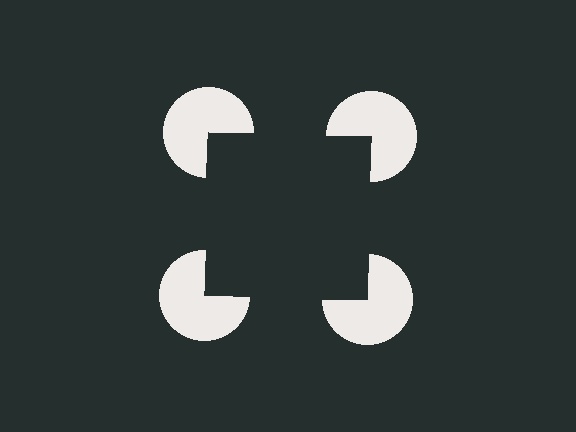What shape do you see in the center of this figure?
An illusory square — its edges are inferred from the aligned wedge cuts in the pac-man discs, not physically drawn.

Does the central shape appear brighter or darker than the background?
It typically appears slightly darker than the background, even though no actual brightness change is drawn.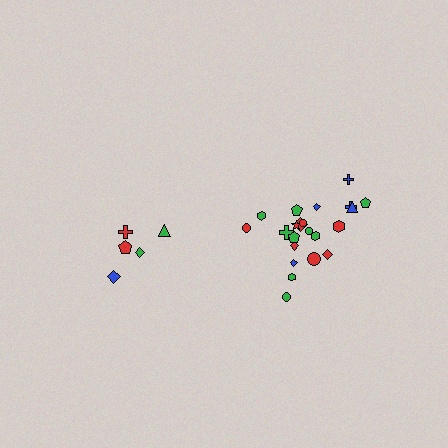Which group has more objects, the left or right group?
The right group.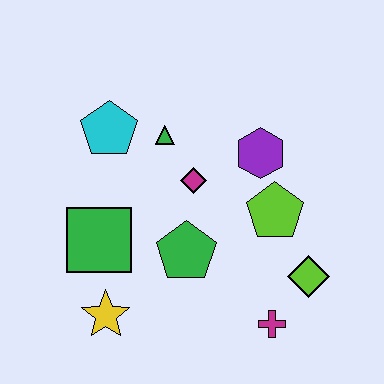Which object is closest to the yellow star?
The green square is closest to the yellow star.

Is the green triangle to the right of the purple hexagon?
No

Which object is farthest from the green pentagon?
The cyan pentagon is farthest from the green pentagon.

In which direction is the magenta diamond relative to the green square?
The magenta diamond is to the right of the green square.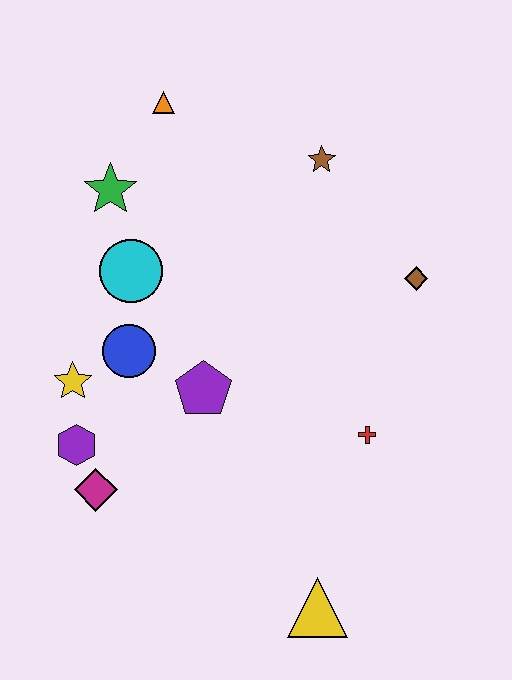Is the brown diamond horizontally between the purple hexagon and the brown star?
No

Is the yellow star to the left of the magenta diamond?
Yes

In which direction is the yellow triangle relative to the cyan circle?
The yellow triangle is below the cyan circle.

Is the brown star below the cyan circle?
No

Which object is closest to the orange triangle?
The green star is closest to the orange triangle.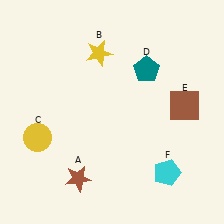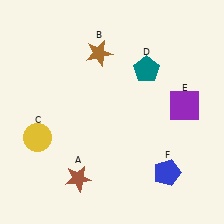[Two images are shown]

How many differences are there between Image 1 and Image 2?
There are 3 differences between the two images.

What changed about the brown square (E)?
In Image 1, E is brown. In Image 2, it changed to purple.